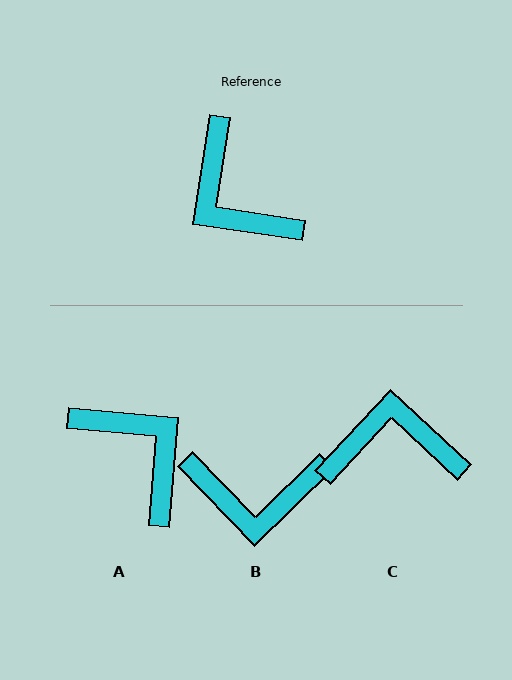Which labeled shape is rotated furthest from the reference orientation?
A, about 176 degrees away.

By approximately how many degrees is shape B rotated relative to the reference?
Approximately 53 degrees counter-clockwise.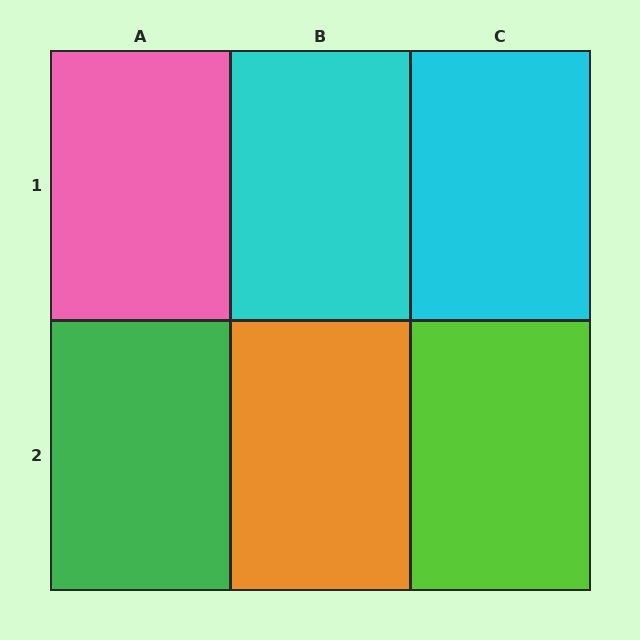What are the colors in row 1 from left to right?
Pink, cyan, cyan.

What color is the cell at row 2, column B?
Orange.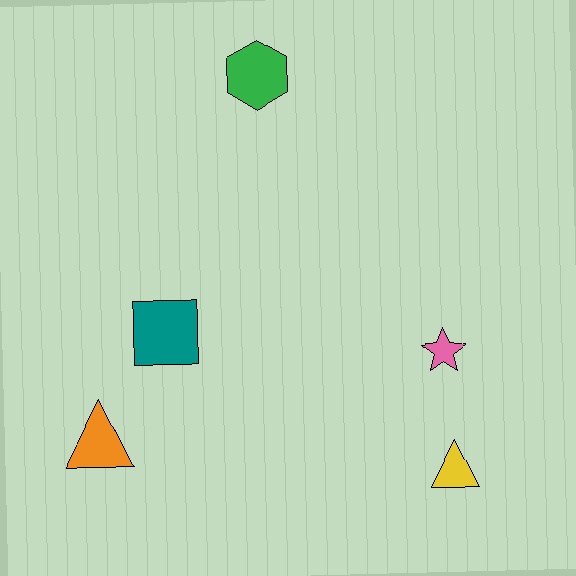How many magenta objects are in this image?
There are no magenta objects.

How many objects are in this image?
There are 5 objects.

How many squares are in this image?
There is 1 square.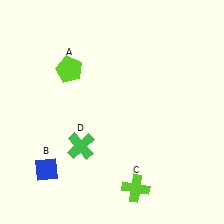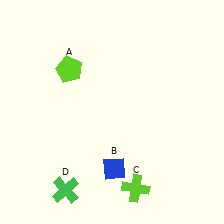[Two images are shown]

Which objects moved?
The objects that moved are: the blue diamond (B), the green cross (D).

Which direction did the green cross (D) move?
The green cross (D) moved down.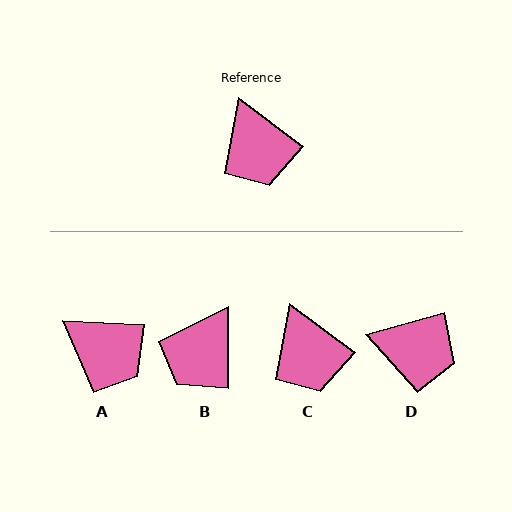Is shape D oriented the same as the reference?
No, it is off by about 53 degrees.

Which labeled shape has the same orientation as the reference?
C.